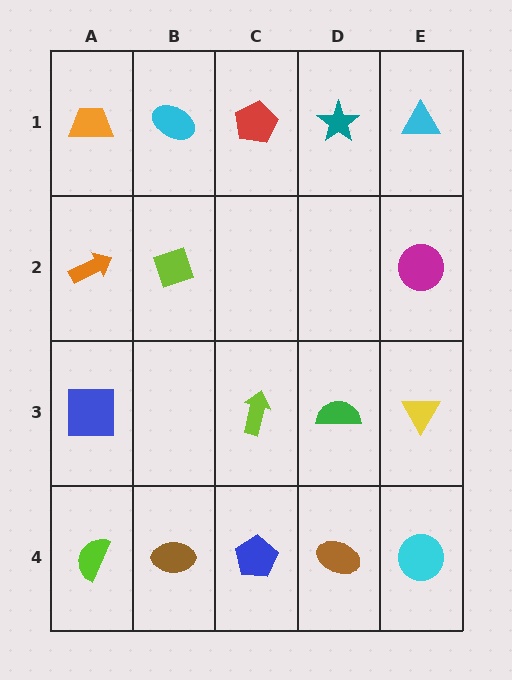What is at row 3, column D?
A green semicircle.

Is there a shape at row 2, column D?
No, that cell is empty.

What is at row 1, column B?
A cyan ellipse.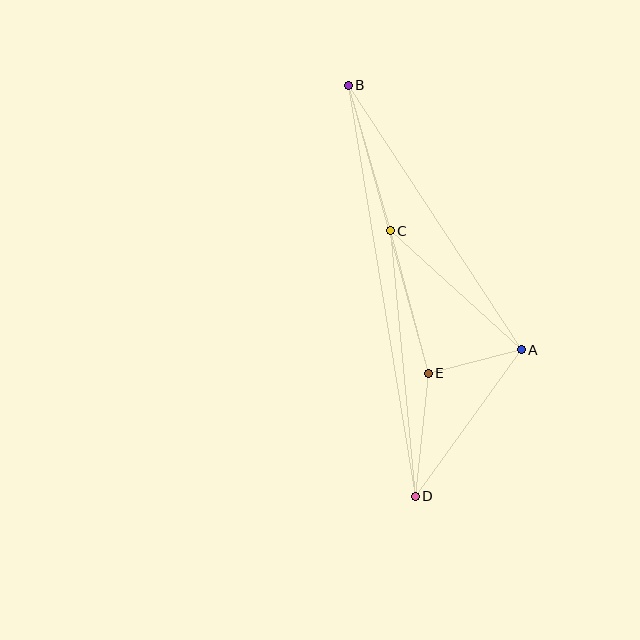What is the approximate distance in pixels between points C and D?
The distance between C and D is approximately 267 pixels.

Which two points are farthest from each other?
Points B and D are farthest from each other.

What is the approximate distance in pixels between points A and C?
The distance between A and C is approximately 177 pixels.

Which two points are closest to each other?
Points A and E are closest to each other.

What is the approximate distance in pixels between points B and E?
The distance between B and E is approximately 299 pixels.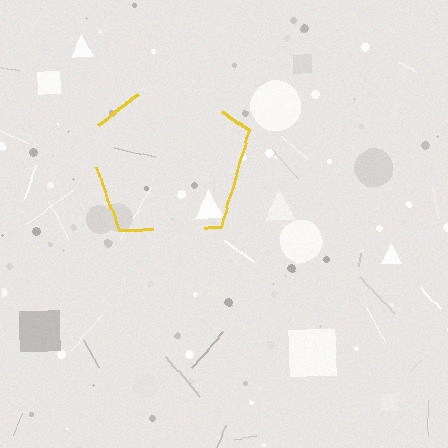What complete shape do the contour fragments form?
The contour fragments form a pentagon.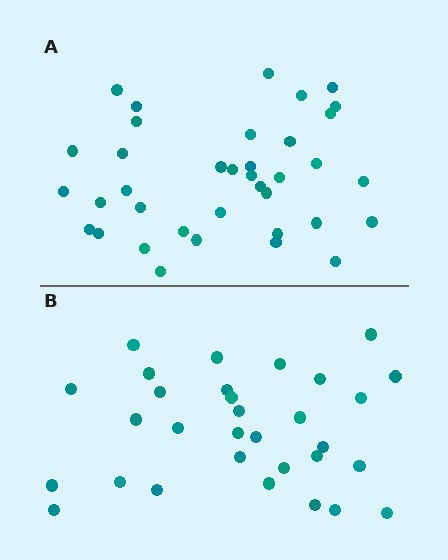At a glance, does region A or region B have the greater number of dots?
Region A (the top region) has more dots.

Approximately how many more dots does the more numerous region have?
Region A has about 6 more dots than region B.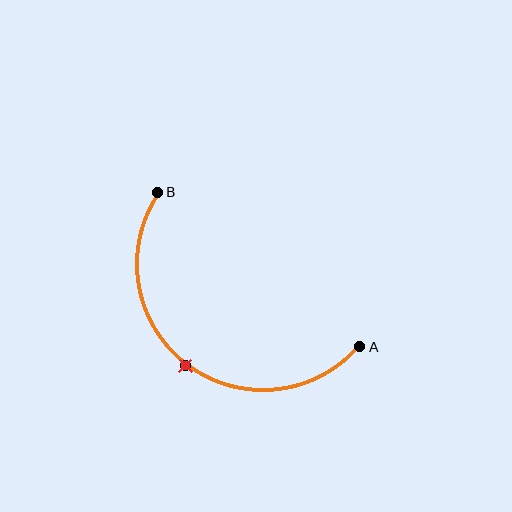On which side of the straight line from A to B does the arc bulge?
The arc bulges below and to the left of the straight line connecting A and B.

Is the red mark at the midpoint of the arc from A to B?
Yes. The red mark lies on the arc at equal arc-length from both A and B — it is the arc midpoint.